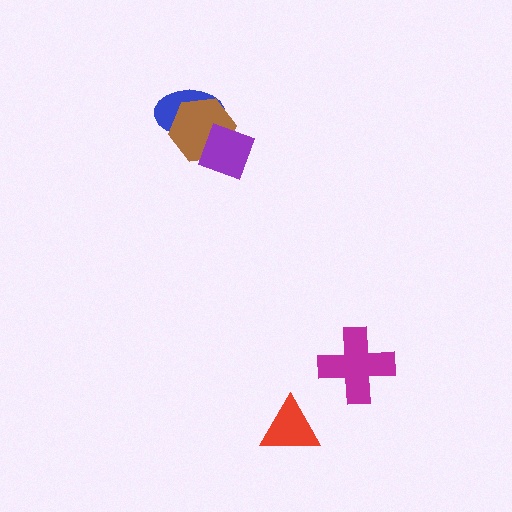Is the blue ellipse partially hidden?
Yes, it is partially covered by another shape.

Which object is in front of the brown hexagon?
The purple diamond is in front of the brown hexagon.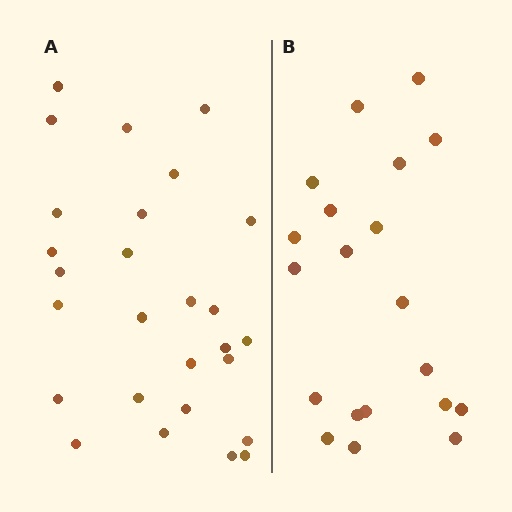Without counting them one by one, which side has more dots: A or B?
Region A (the left region) has more dots.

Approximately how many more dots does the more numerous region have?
Region A has roughly 8 or so more dots than region B.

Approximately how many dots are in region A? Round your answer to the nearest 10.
About 30 dots. (The exact count is 27, which rounds to 30.)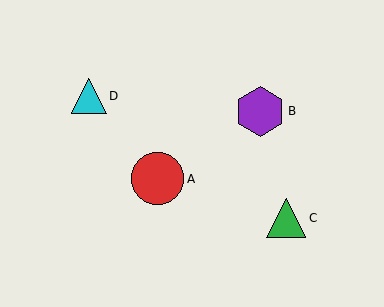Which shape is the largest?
The red circle (labeled A) is the largest.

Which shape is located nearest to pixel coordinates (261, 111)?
The purple hexagon (labeled B) at (260, 112) is nearest to that location.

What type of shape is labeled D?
Shape D is a cyan triangle.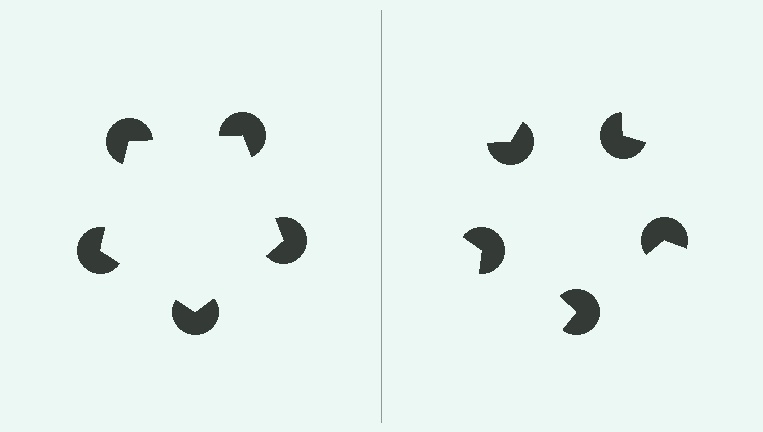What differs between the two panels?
The pac-man discs are positioned identically on both sides; only the wedge orientations differ. On the left they align to a pentagon; on the right they are misaligned.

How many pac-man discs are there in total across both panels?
10 — 5 on each side.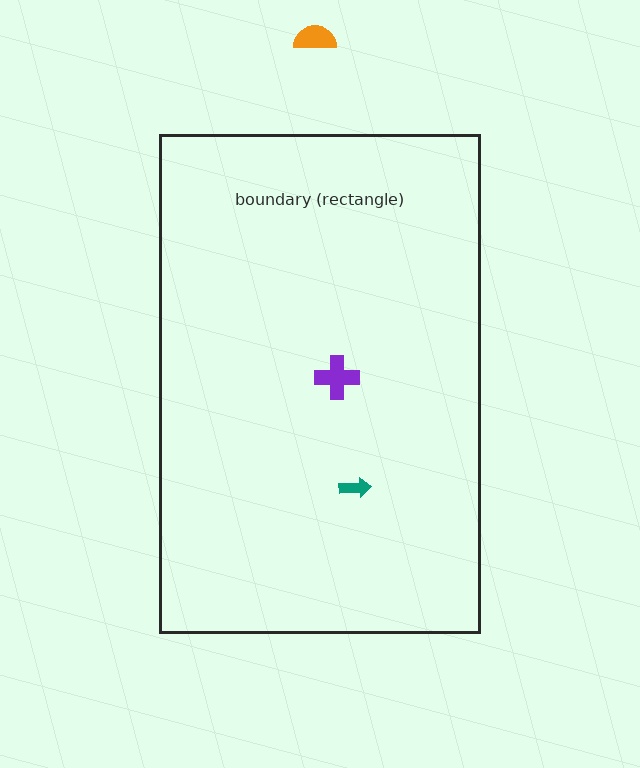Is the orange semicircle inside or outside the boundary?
Outside.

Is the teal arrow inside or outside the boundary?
Inside.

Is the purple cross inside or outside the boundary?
Inside.